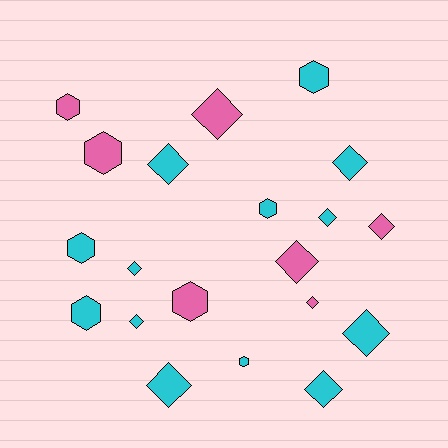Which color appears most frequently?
Cyan, with 13 objects.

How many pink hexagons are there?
There are 3 pink hexagons.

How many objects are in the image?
There are 20 objects.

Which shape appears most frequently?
Diamond, with 12 objects.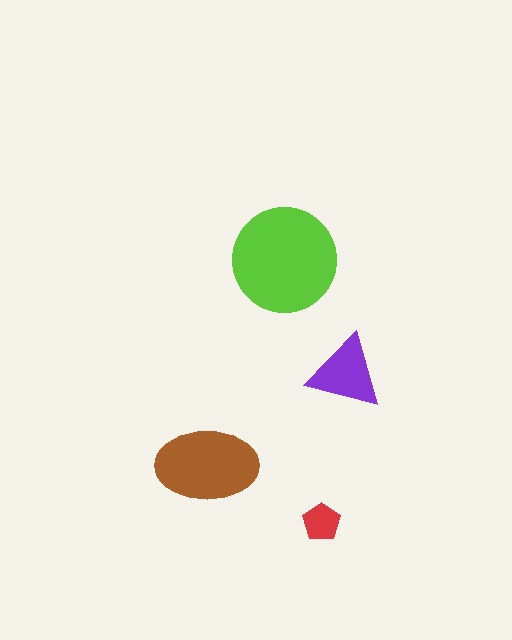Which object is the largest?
The lime circle.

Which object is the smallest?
The red pentagon.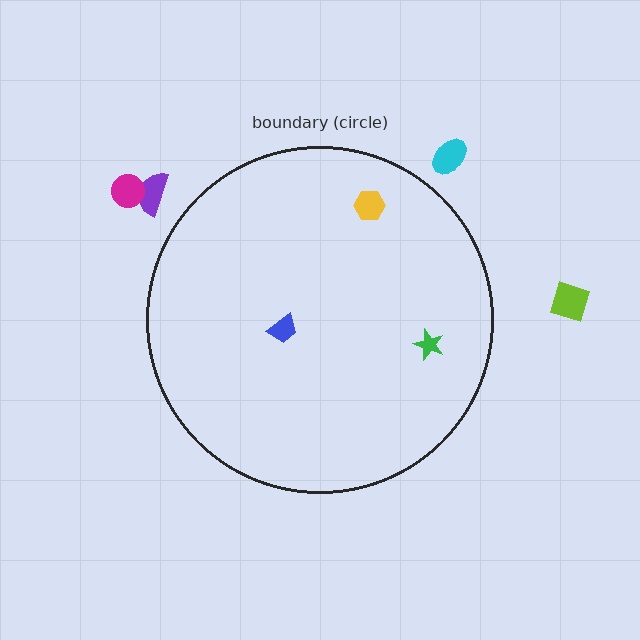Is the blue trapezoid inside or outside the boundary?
Inside.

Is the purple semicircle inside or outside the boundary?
Outside.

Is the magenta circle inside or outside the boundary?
Outside.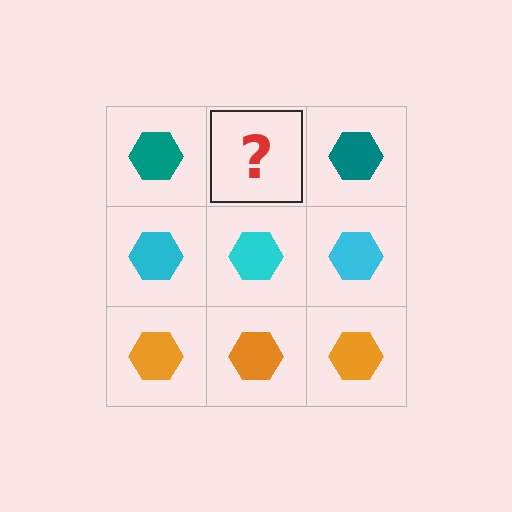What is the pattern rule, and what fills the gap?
The rule is that each row has a consistent color. The gap should be filled with a teal hexagon.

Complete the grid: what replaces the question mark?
The question mark should be replaced with a teal hexagon.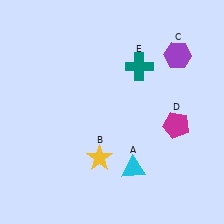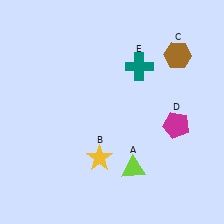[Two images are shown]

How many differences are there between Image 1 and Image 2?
There are 2 differences between the two images.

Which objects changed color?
A changed from cyan to lime. C changed from purple to brown.